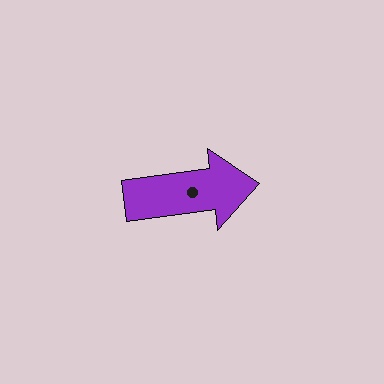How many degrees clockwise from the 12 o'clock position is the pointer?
Approximately 83 degrees.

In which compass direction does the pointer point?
East.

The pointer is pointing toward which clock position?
Roughly 3 o'clock.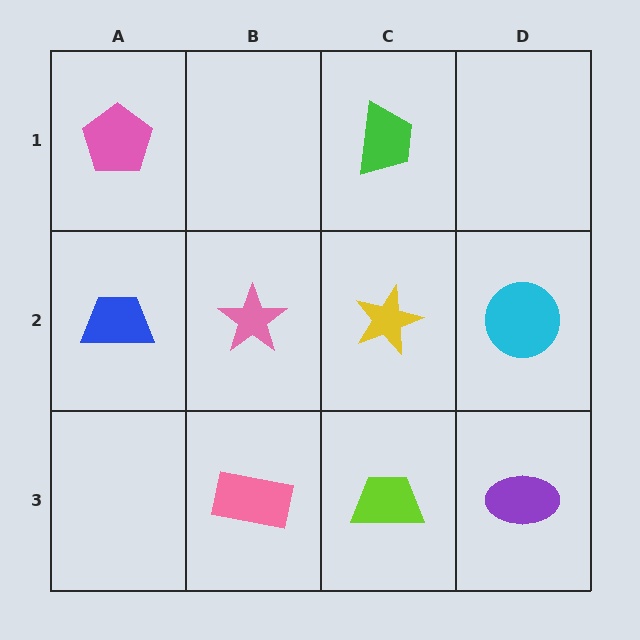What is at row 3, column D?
A purple ellipse.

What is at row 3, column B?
A pink rectangle.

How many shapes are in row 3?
3 shapes.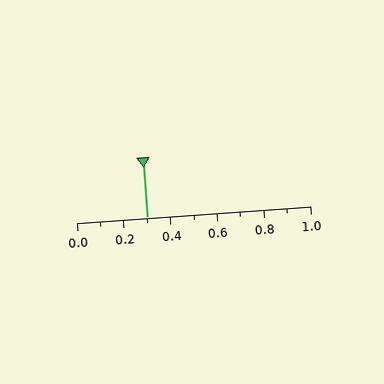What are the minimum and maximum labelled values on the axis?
The axis runs from 0.0 to 1.0.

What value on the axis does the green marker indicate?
The marker indicates approximately 0.3.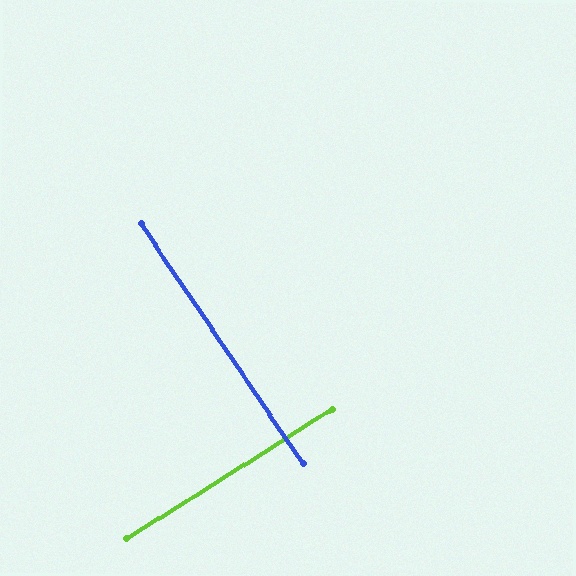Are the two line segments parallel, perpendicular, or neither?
Perpendicular — they meet at approximately 88°.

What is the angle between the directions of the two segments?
Approximately 88 degrees.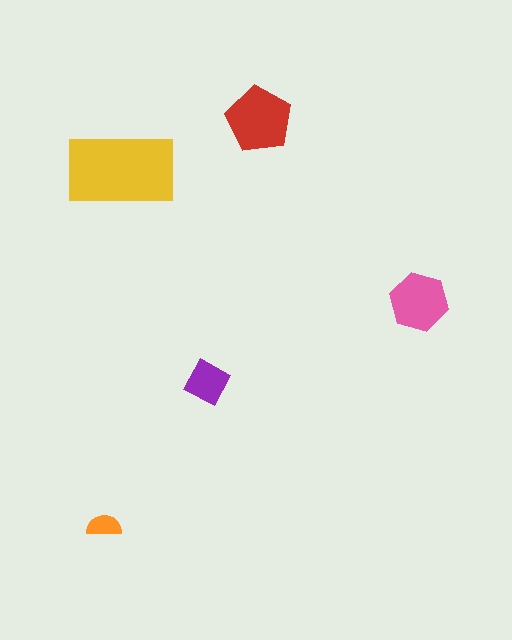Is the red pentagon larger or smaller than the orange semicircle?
Larger.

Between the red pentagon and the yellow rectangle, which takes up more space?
The yellow rectangle.